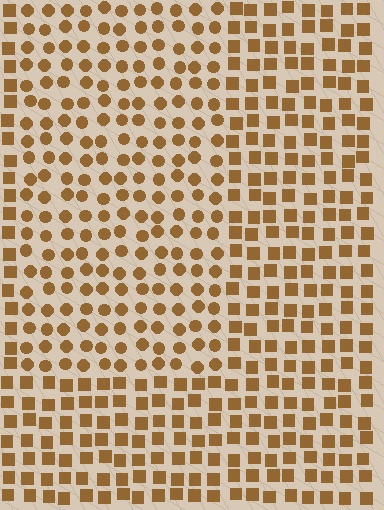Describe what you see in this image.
The image is filled with small brown elements arranged in a uniform grid. A rectangle-shaped region contains circles, while the surrounding area contains squares. The boundary is defined purely by the change in element shape.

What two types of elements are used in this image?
The image uses circles inside the rectangle region and squares outside it.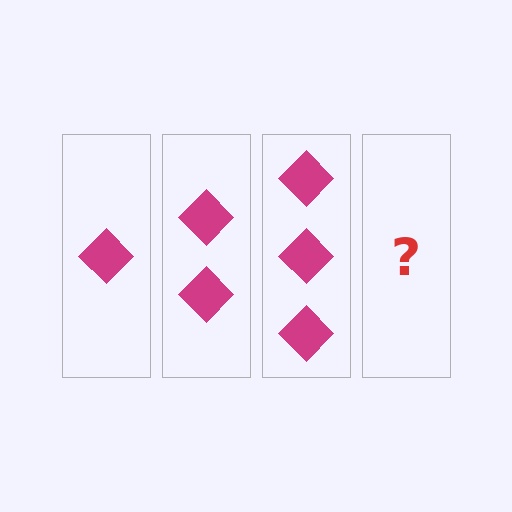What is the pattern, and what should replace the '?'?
The pattern is that each step adds one more diamond. The '?' should be 4 diamonds.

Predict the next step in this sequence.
The next step is 4 diamonds.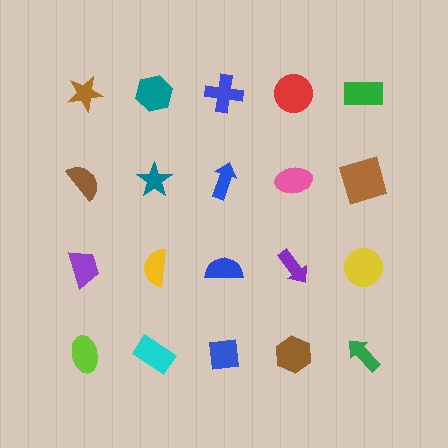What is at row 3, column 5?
A yellow circle.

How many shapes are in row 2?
5 shapes.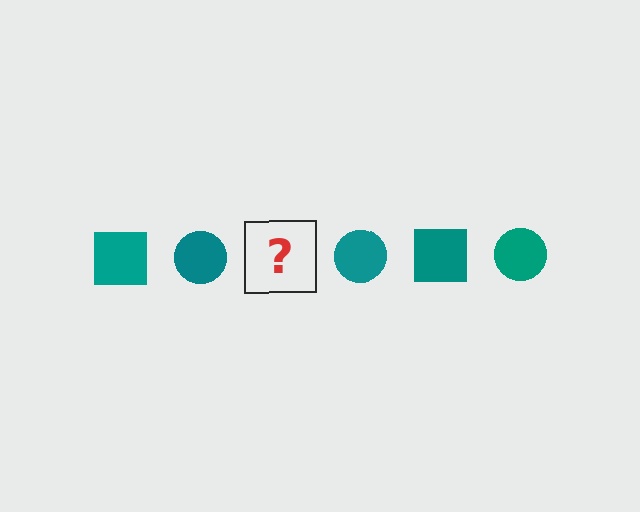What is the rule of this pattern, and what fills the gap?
The rule is that the pattern cycles through square, circle shapes in teal. The gap should be filled with a teal square.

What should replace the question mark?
The question mark should be replaced with a teal square.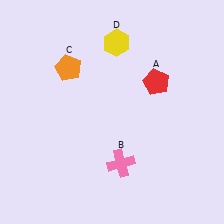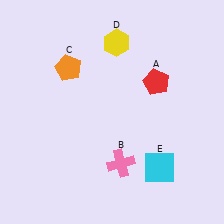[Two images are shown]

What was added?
A cyan square (E) was added in Image 2.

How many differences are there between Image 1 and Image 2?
There is 1 difference between the two images.